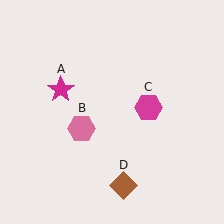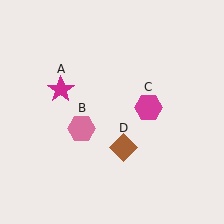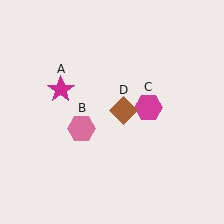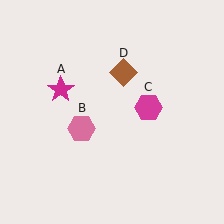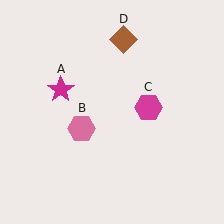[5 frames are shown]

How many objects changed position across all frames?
1 object changed position: brown diamond (object D).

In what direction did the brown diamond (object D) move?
The brown diamond (object D) moved up.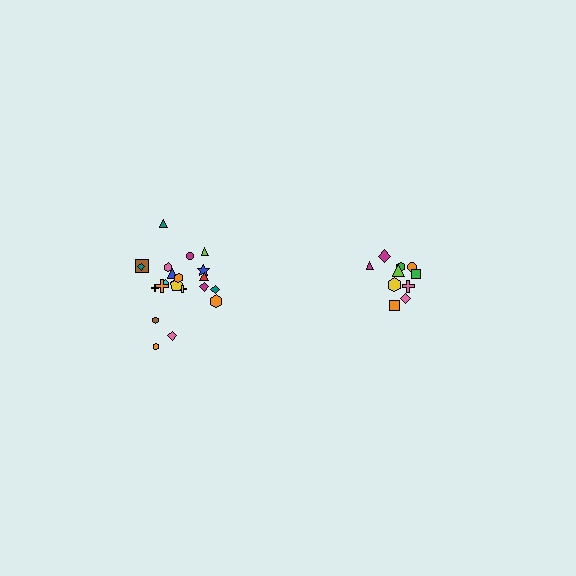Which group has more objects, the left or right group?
The left group.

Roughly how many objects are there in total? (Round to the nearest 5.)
Roughly 30 objects in total.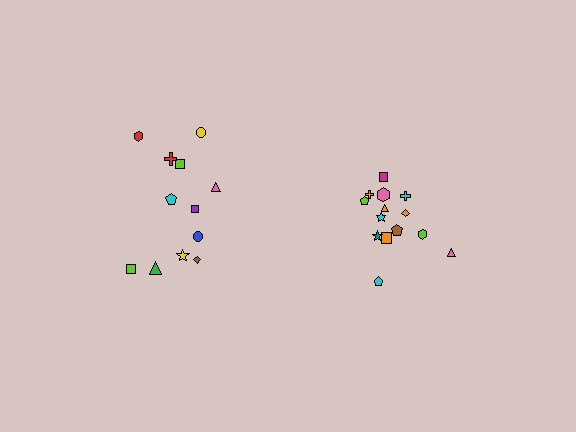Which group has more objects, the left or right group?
The right group.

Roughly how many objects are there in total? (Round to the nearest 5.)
Roughly 25 objects in total.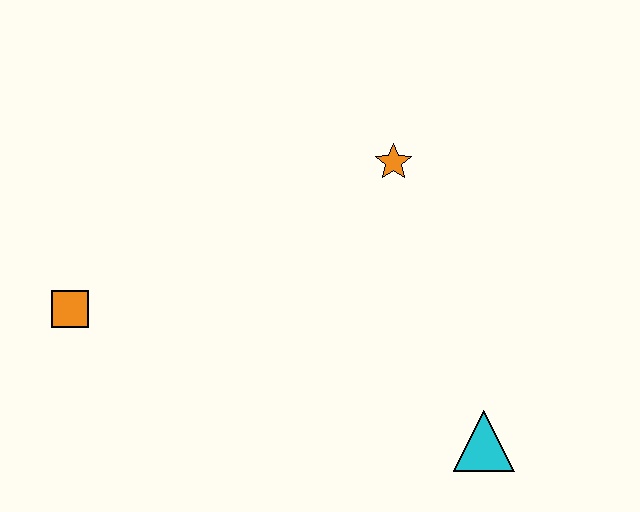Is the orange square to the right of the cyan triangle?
No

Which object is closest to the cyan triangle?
The orange star is closest to the cyan triangle.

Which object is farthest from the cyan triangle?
The orange square is farthest from the cyan triangle.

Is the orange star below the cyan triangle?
No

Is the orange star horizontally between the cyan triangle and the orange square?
Yes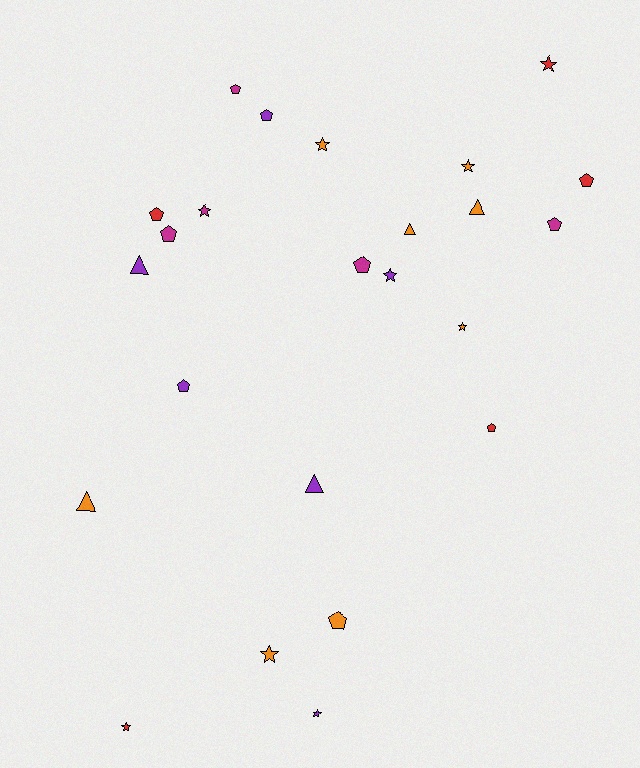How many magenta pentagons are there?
There are 4 magenta pentagons.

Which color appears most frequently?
Orange, with 8 objects.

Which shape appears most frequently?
Pentagon, with 10 objects.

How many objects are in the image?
There are 24 objects.